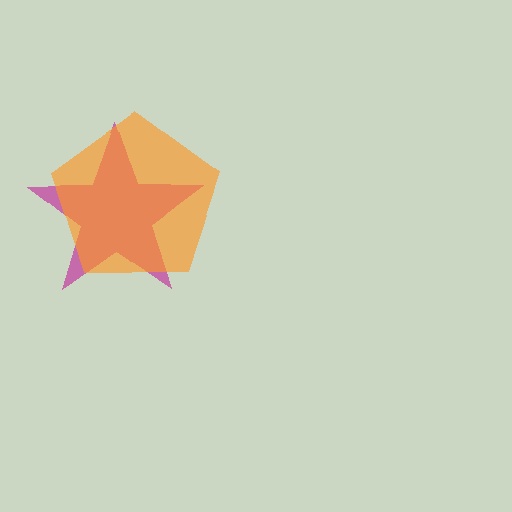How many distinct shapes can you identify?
There are 2 distinct shapes: a magenta star, an orange pentagon.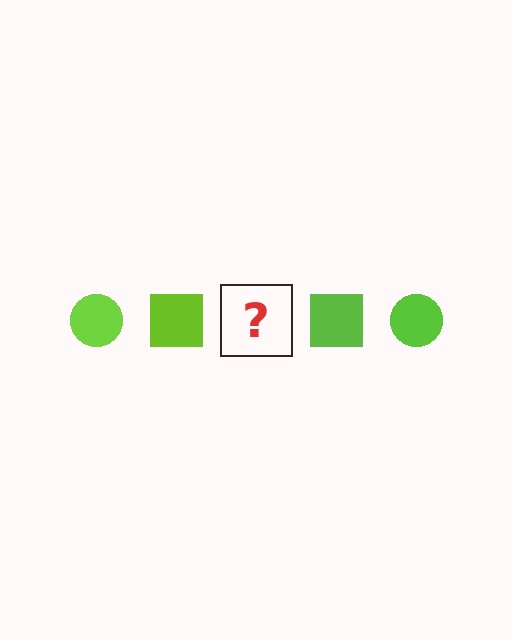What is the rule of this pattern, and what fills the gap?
The rule is that the pattern cycles through circle, square shapes in lime. The gap should be filled with a lime circle.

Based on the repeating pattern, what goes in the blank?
The blank should be a lime circle.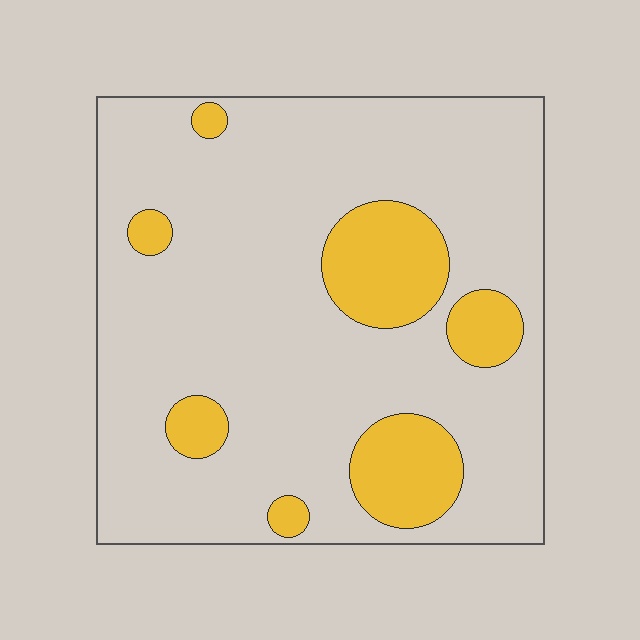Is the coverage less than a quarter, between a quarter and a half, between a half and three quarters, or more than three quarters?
Less than a quarter.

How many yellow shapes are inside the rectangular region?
7.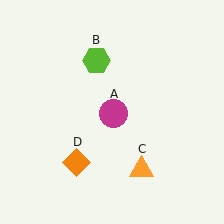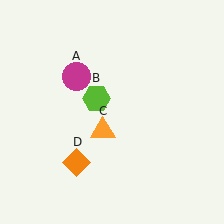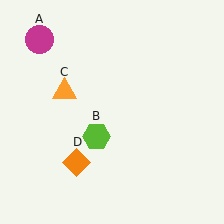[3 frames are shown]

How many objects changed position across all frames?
3 objects changed position: magenta circle (object A), lime hexagon (object B), orange triangle (object C).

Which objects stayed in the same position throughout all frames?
Orange diamond (object D) remained stationary.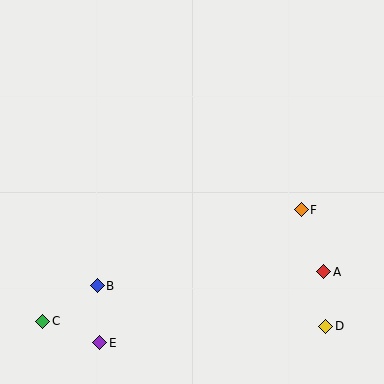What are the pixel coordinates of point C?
Point C is at (43, 321).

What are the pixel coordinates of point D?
Point D is at (326, 326).